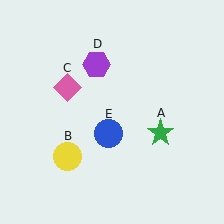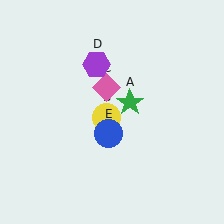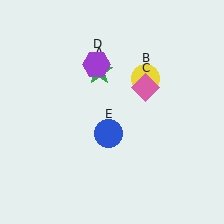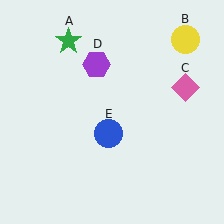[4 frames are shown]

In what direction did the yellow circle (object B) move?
The yellow circle (object B) moved up and to the right.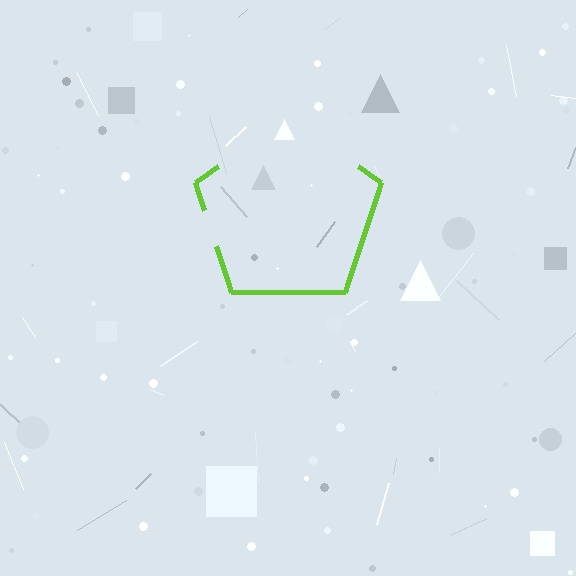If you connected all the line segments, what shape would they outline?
They would outline a pentagon.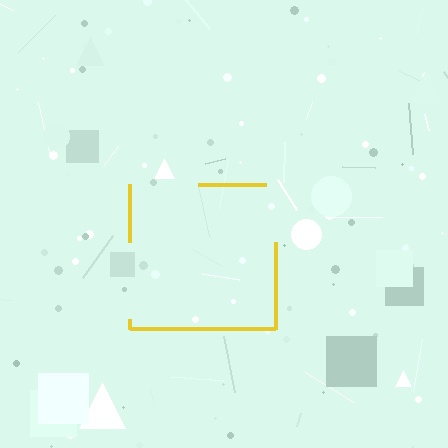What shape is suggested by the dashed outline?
The dashed outline suggests a square.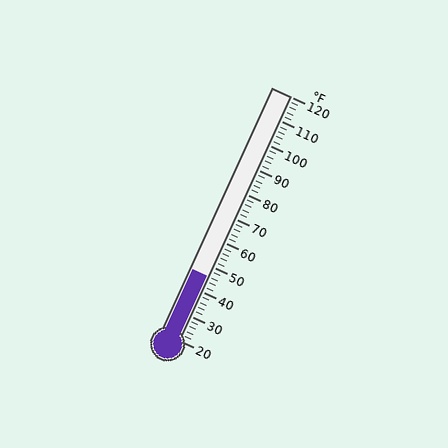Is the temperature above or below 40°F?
The temperature is above 40°F.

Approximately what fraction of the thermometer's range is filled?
The thermometer is filled to approximately 25% of its range.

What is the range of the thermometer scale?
The thermometer scale ranges from 20°F to 120°F.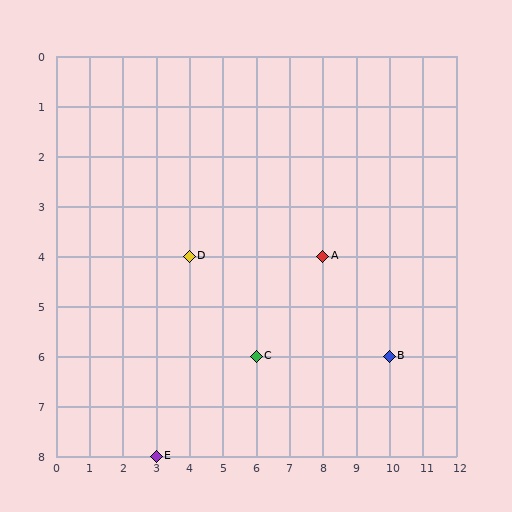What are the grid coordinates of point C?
Point C is at grid coordinates (6, 6).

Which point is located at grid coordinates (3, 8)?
Point E is at (3, 8).